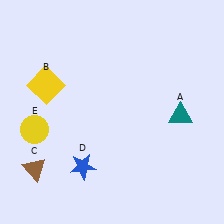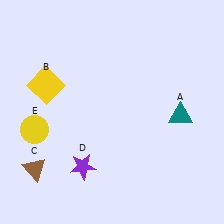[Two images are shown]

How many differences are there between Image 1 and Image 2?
There is 1 difference between the two images.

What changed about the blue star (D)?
In Image 1, D is blue. In Image 2, it changed to purple.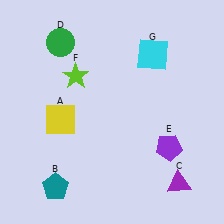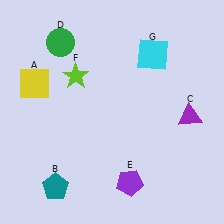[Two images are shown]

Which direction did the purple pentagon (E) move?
The purple pentagon (E) moved left.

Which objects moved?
The objects that moved are: the yellow square (A), the purple triangle (C), the purple pentagon (E).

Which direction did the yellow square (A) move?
The yellow square (A) moved up.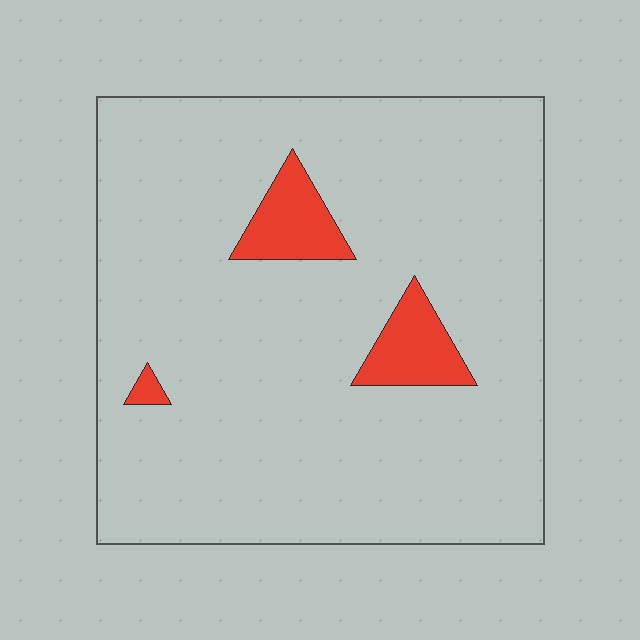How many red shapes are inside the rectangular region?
3.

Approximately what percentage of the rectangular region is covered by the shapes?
Approximately 10%.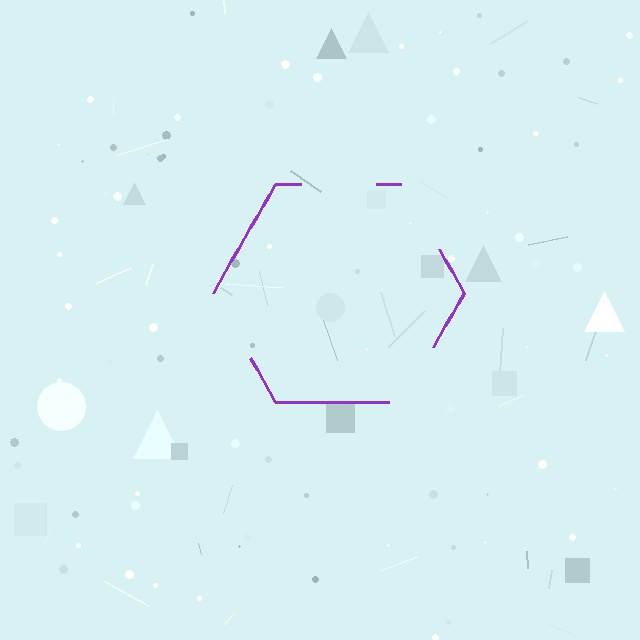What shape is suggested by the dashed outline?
The dashed outline suggests a hexagon.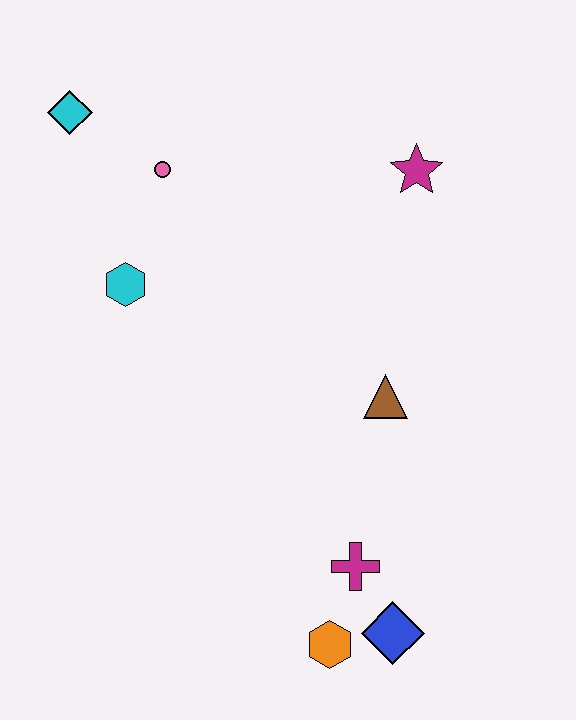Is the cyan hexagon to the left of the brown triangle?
Yes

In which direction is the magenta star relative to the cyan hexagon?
The magenta star is to the right of the cyan hexagon.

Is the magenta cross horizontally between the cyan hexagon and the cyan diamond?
No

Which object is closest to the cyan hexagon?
The pink circle is closest to the cyan hexagon.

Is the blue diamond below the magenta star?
Yes